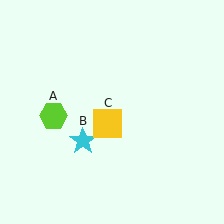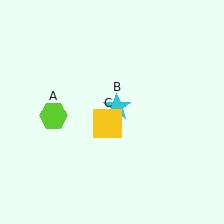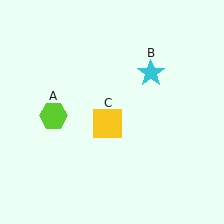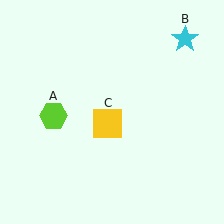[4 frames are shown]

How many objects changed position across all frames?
1 object changed position: cyan star (object B).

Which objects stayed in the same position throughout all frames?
Lime hexagon (object A) and yellow square (object C) remained stationary.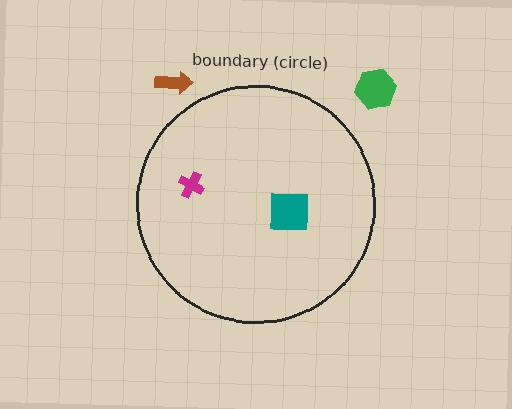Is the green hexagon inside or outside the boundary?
Outside.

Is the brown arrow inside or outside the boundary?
Outside.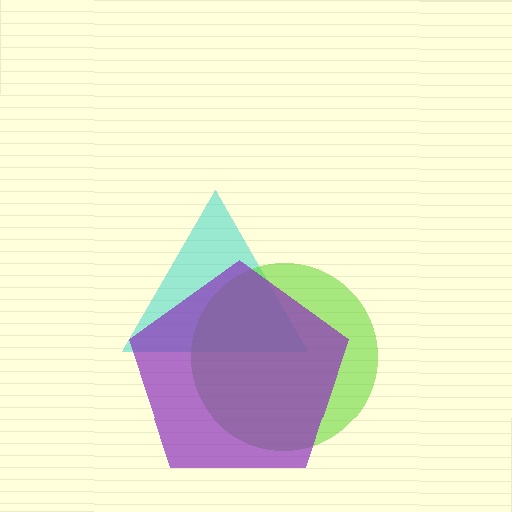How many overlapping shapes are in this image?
There are 3 overlapping shapes in the image.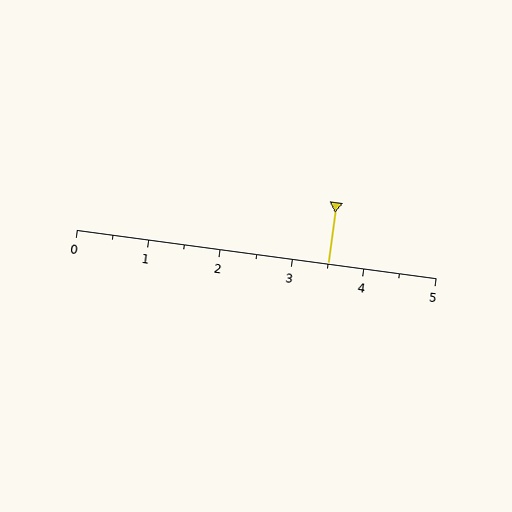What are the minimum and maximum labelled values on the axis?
The axis runs from 0 to 5.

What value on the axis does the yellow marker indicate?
The marker indicates approximately 3.5.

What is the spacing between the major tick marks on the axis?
The major ticks are spaced 1 apart.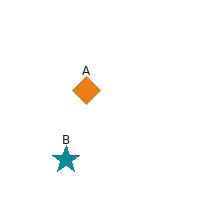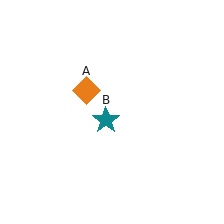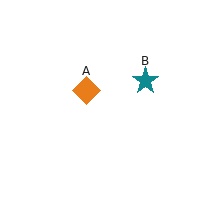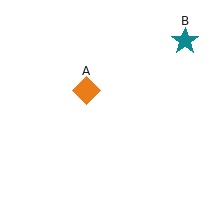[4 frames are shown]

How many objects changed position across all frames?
1 object changed position: teal star (object B).